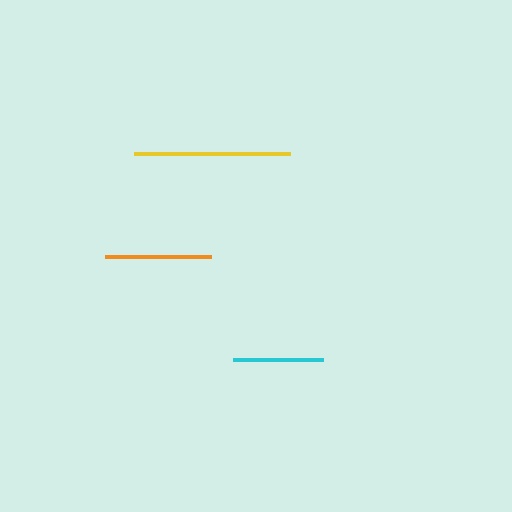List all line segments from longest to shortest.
From longest to shortest: yellow, orange, cyan.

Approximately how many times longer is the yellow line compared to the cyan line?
The yellow line is approximately 1.7 times the length of the cyan line.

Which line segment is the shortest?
The cyan line is the shortest at approximately 90 pixels.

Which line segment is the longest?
The yellow line is the longest at approximately 156 pixels.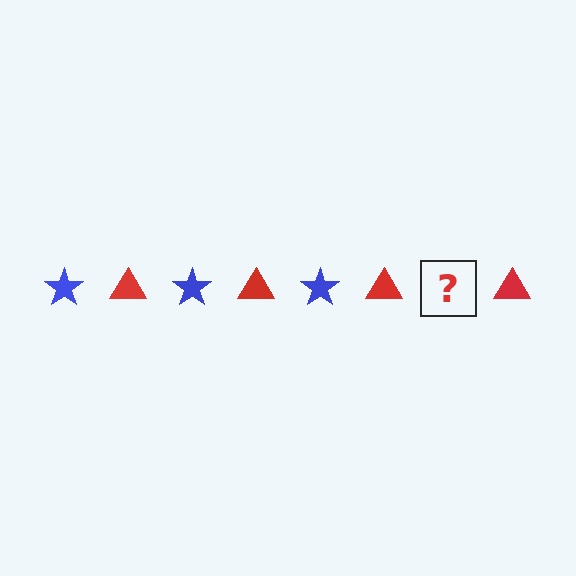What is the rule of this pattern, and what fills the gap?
The rule is that the pattern alternates between blue star and red triangle. The gap should be filled with a blue star.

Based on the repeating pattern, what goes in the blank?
The blank should be a blue star.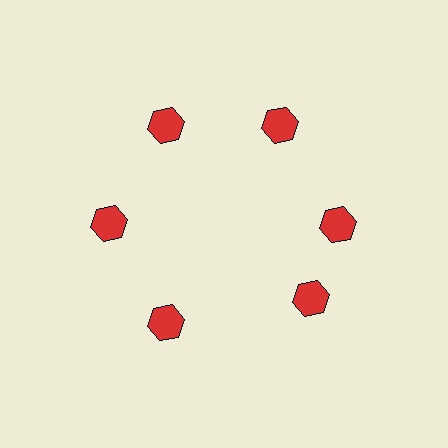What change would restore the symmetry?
The symmetry would be restored by rotating it back into even spacing with its neighbors so that all 6 hexagons sit at equal angles and equal distance from the center.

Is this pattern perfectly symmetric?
No. The 6 red hexagons are arranged in a ring, but one element near the 5 o'clock position is rotated out of alignment along the ring, breaking the 6-fold rotational symmetry.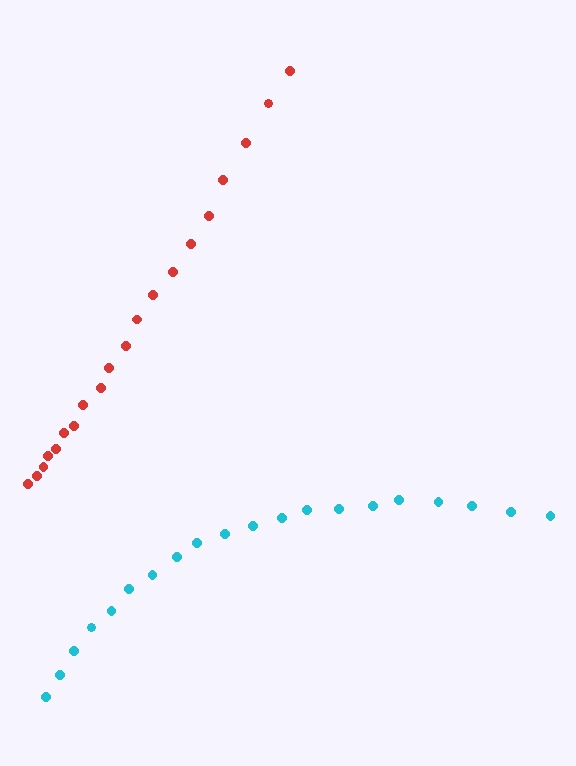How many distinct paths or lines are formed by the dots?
There are 2 distinct paths.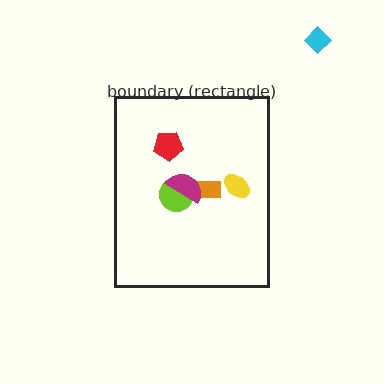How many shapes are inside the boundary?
5 inside, 1 outside.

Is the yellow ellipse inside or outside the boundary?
Inside.